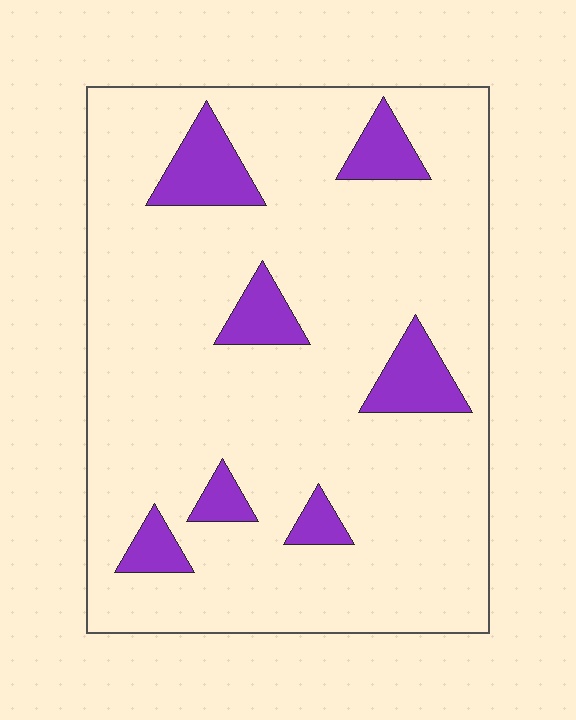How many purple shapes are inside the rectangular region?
7.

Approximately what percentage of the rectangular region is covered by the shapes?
Approximately 15%.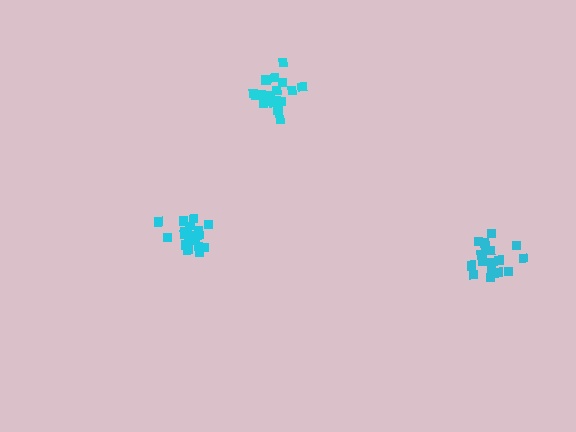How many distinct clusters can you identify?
There are 3 distinct clusters.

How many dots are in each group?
Group 1: 17 dots, Group 2: 21 dots, Group 3: 18 dots (56 total).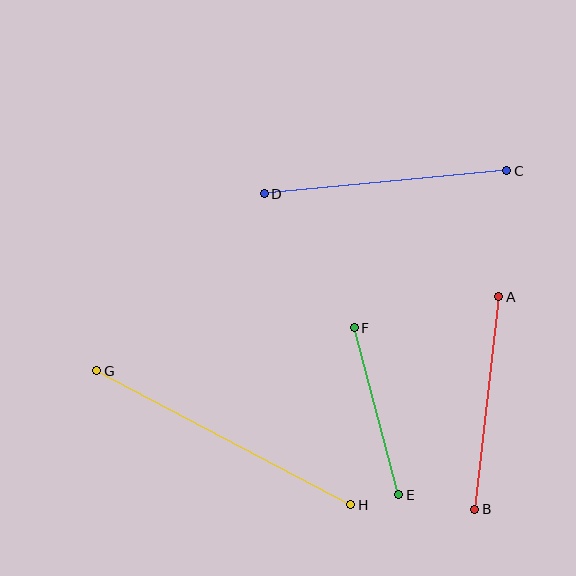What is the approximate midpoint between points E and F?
The midpoint is at approximately (377, 411) pixels.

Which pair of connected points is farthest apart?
Points G and H are farthest apart.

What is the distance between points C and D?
The distance is approximately 244 pixels.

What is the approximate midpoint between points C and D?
The midpoint is at approximately (385, 182) pixels.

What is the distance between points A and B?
The distance is approximately 214 pixels.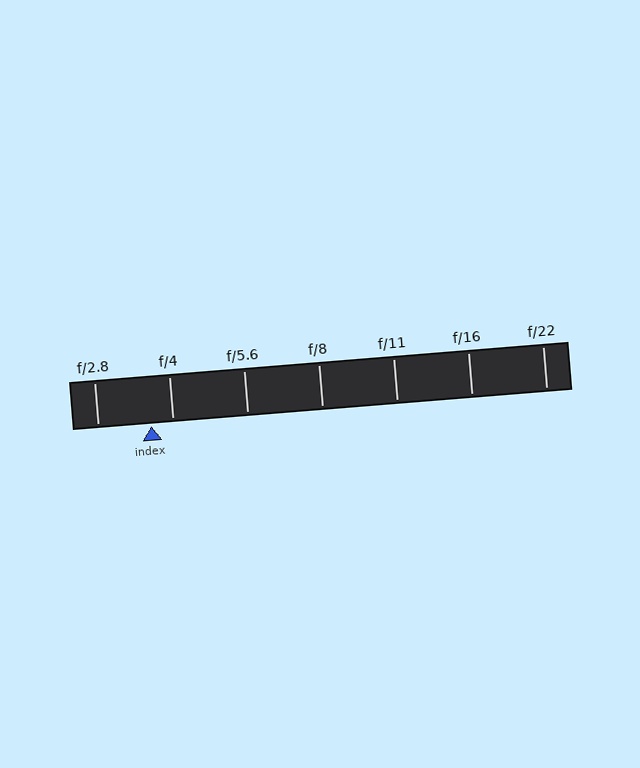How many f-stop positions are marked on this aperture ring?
There are 7 f-stop positions marked.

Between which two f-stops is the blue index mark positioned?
The index mark is between f/2.8 and f/4.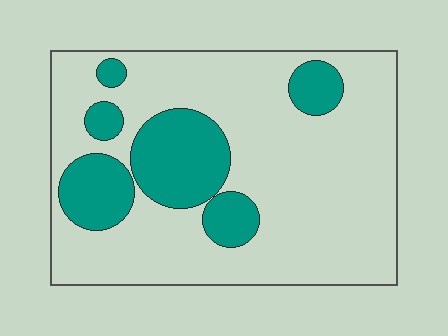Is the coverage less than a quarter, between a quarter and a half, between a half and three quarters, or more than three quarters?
Less than a quarter.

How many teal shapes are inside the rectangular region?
6.